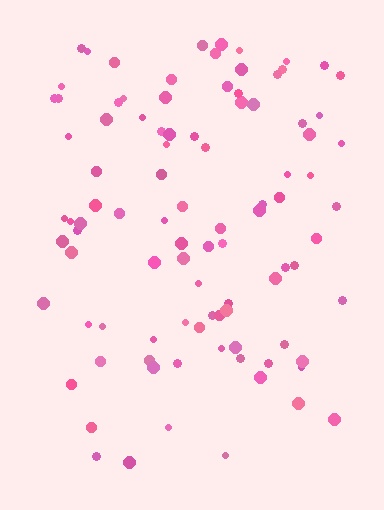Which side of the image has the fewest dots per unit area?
The bottom.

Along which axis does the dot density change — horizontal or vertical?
Vertical.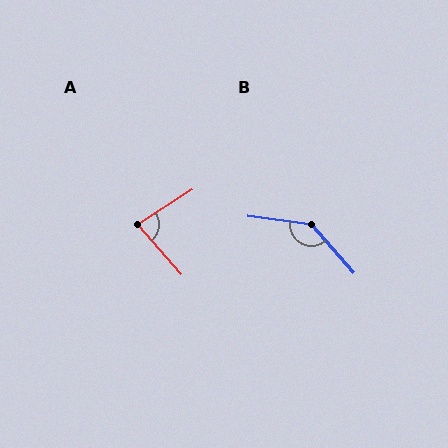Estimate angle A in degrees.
Approximately 81 degrees.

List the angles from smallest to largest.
A (81°), B (139°).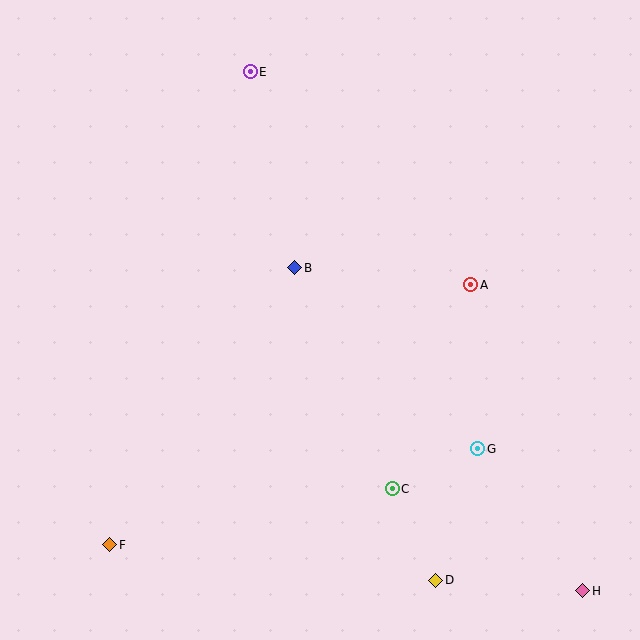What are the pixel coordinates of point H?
Point H is at (583, 591).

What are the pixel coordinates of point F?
Point F is at (110, 545).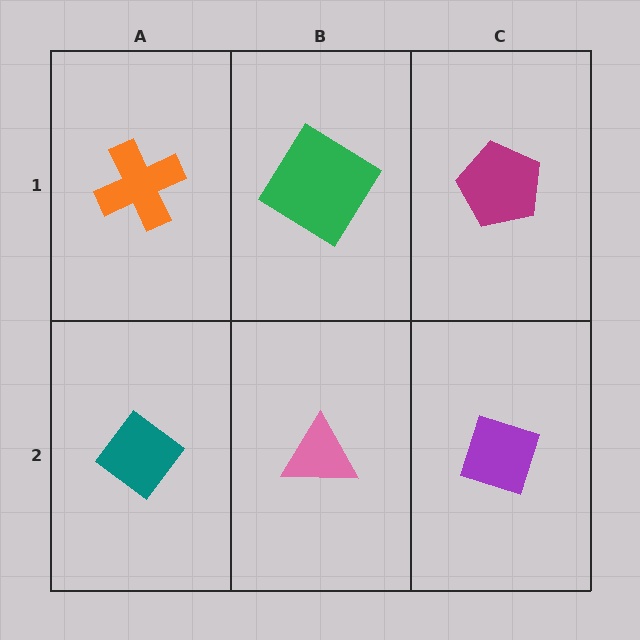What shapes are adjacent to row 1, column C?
A purple diamond (row 2, column C), a green diamond (row 1, column B).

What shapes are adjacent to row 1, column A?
A teal diamond (row 2, column A), a green diamond (row 1, column B).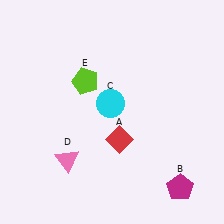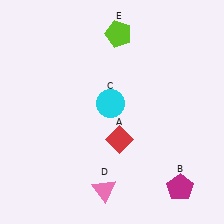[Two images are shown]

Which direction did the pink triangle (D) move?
The pink triangle (D) moved right.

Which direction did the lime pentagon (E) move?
The lime pentagon (E) moved up.